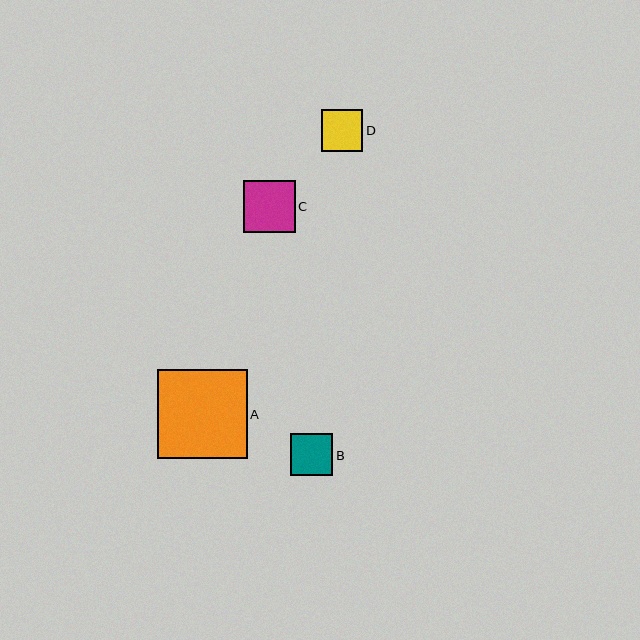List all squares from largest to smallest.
From largest to smallest: A, C, B, D.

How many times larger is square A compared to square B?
Square A is approximately 2.1 times the size of square B.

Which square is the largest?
Square A is the largest with a size of approximately 89 pixels.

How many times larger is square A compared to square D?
Square A is approximately 2.2 times the size of square D.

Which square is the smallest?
Square D is the smallest with a size of approximately 41 pixels.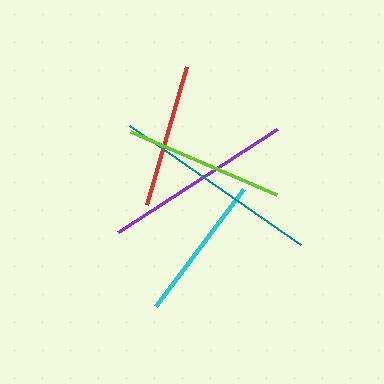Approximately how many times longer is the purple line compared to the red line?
The purple line is approximately 1.3 times the length of the red line.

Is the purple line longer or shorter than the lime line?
The purple line is longer than the lime line.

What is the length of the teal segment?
The teal segment is approximately 209 pixels long.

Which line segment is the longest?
The teal line is the longest at approximately 209 pixels.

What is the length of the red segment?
The red segment is approximately 144 pixels long.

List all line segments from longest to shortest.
From longest to shortest: teal, purple, lime, cyan, red.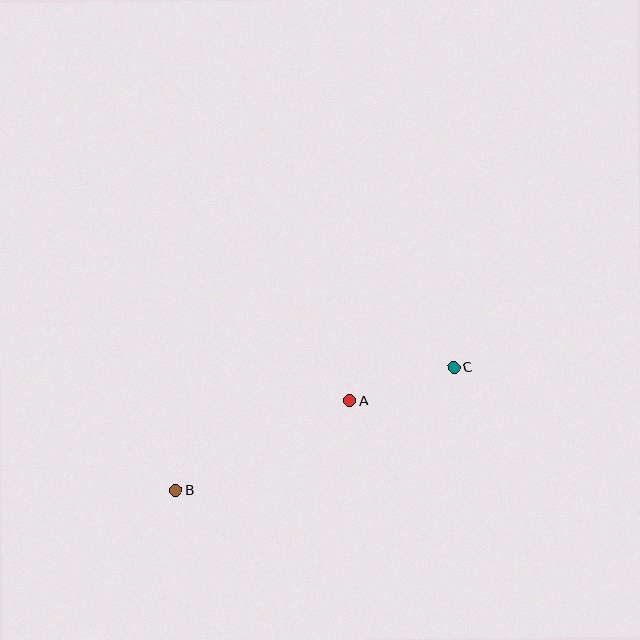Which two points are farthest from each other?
Points B and C are farthest from each other.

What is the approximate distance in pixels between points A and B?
The distance between A and B is approximately 196 pixels.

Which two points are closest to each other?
Points A and C are closest to each other.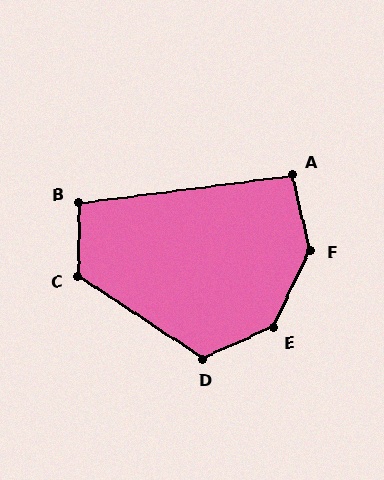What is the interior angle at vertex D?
Approximately 122 degrees (obtuse).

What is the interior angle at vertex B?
Approximately 98 degrees (obtuse).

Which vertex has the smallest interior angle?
A, at approximately 97 degrees.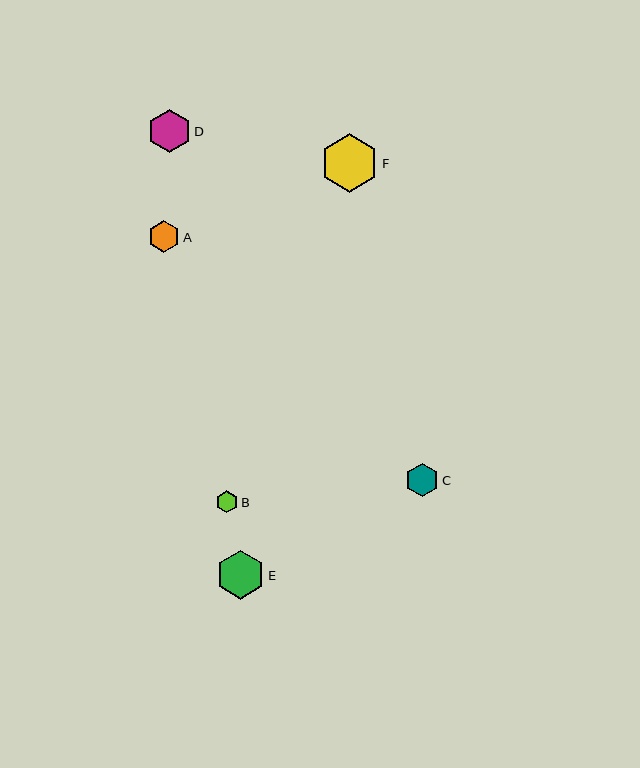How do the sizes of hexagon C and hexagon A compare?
Hexagon C and hexagon A are approximately the same size.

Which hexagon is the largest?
Hexagon F is the largest with a size of approximately 59 pixels.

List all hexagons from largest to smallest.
From largest to smallest: F, E, D, C, A, B.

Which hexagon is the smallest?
Hexagon B is the smallest with a size of approximately 22 pixels.